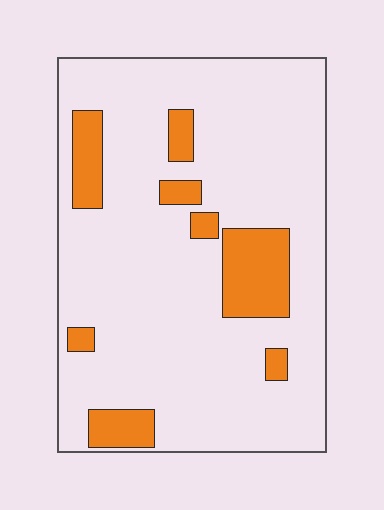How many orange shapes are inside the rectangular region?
8.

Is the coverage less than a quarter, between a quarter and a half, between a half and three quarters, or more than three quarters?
Less than a quarter.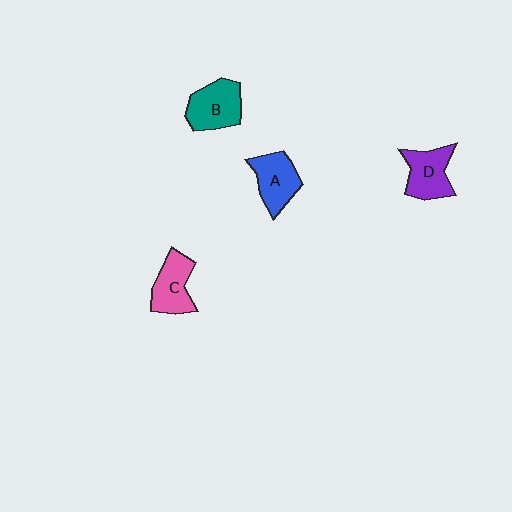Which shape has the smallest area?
Shape C (pink).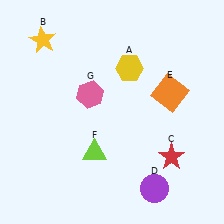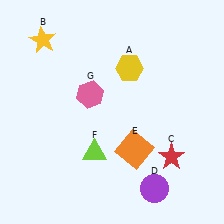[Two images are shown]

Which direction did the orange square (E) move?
The orange square (E) moved down.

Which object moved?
The orange square (E) moved down.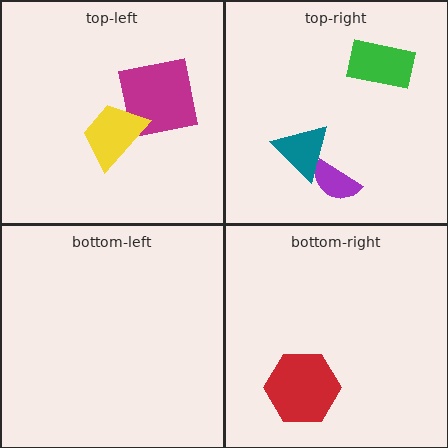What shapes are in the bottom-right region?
The red hexagon.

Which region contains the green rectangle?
The top-right region.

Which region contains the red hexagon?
The bottom-right region.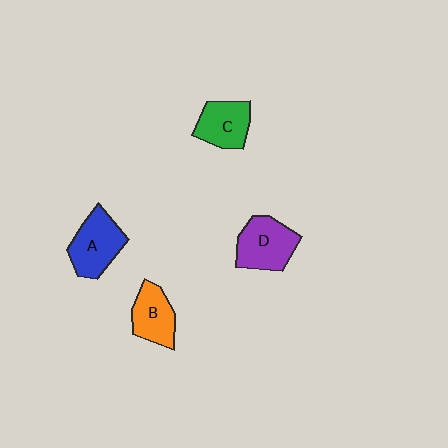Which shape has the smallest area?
Shape B (orange).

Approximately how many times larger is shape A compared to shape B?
Approximately 1.2 times.